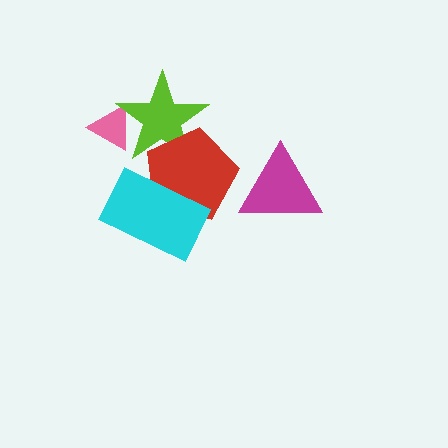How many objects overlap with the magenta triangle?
0 objects overlap with the magenta triangle.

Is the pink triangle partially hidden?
Yes, it is partially covered by another shape.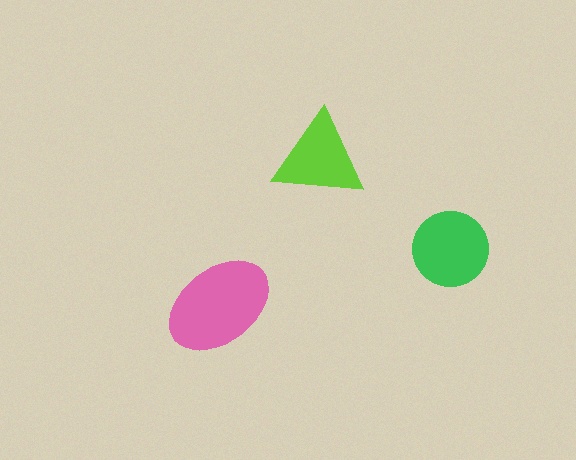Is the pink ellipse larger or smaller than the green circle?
Larger.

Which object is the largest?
The pink ellipse.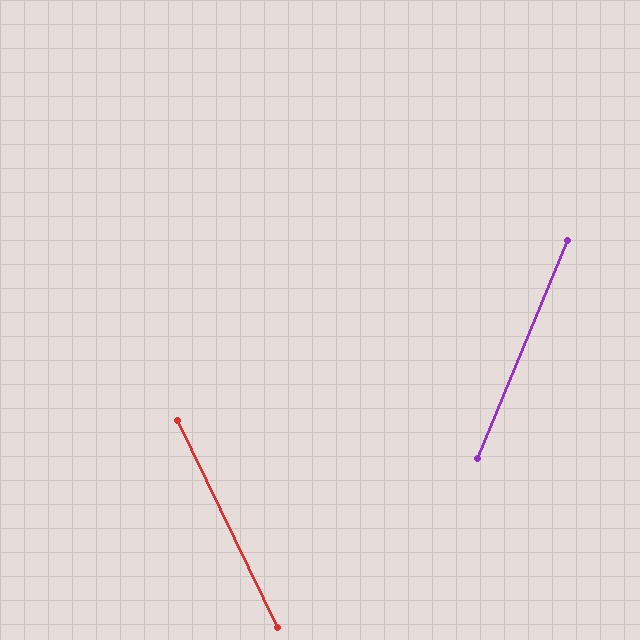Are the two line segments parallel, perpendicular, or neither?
Neither parallel nor perpendicular — they differ by about 48°.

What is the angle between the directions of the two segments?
Approximately 48 degrees.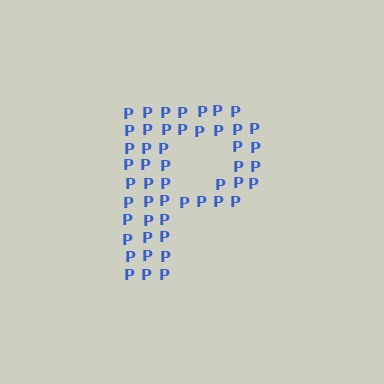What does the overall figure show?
The overall figure shows the letter P.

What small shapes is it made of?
It is made of small letter P's.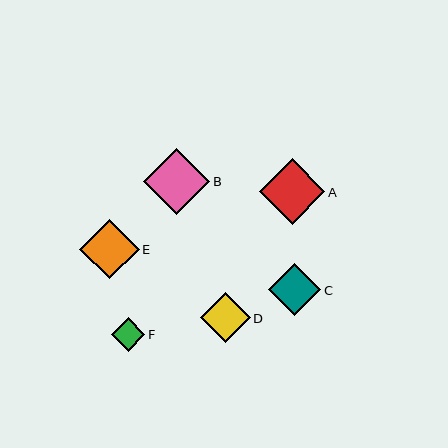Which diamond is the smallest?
Diamond F is the smallest with a size of approximately 34 pixels.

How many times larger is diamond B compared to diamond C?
Diamond B is approximately 1.3 times the size of diamond C.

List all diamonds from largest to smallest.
From largest to smallest: B, A, E, C, D, F.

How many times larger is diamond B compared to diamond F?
Diamond B is approximately 2.0 times the size of diamond F.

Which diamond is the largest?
Diamond B is the largest with a size of approximately 66 pixels.